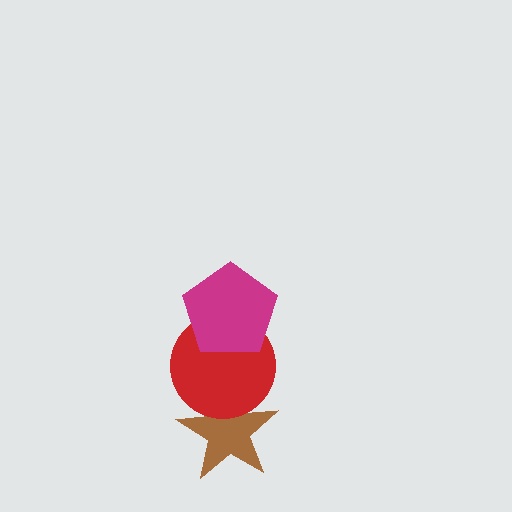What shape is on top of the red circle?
The magenta pentagon is on top of the red circle.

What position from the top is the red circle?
The red circle is 2nd from the top.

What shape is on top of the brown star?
The red circle is on top of the brown star.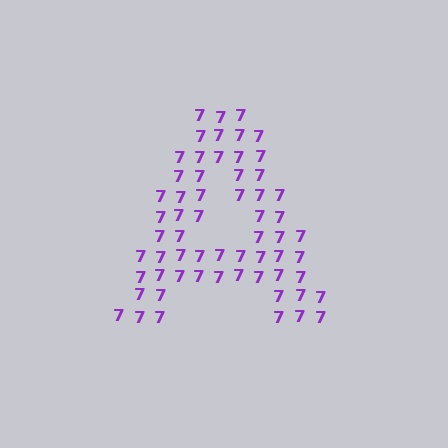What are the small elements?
The small elements are digit 7's.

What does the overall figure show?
The overall figure shows the letter A.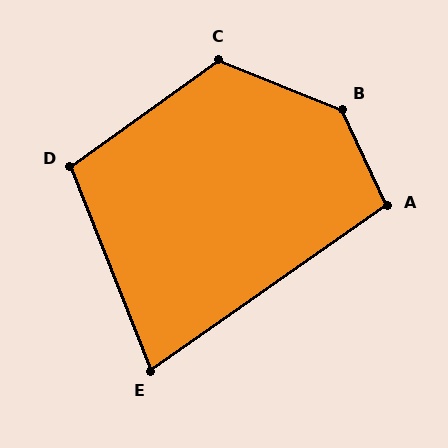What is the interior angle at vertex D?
Approximately 104 degrees (obtuse).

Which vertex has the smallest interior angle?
E, at approximately 77 degrees.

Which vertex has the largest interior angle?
B, at approximately 137 degrees.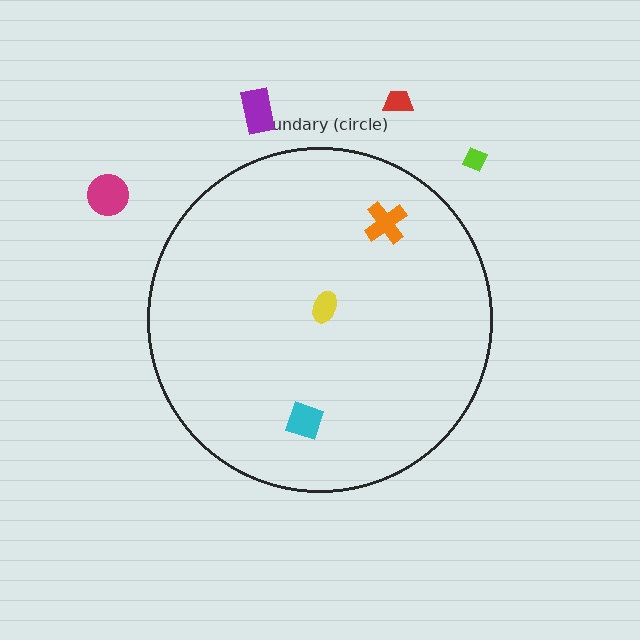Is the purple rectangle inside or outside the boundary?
Outside.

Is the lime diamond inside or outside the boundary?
Outside.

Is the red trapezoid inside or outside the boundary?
Outside.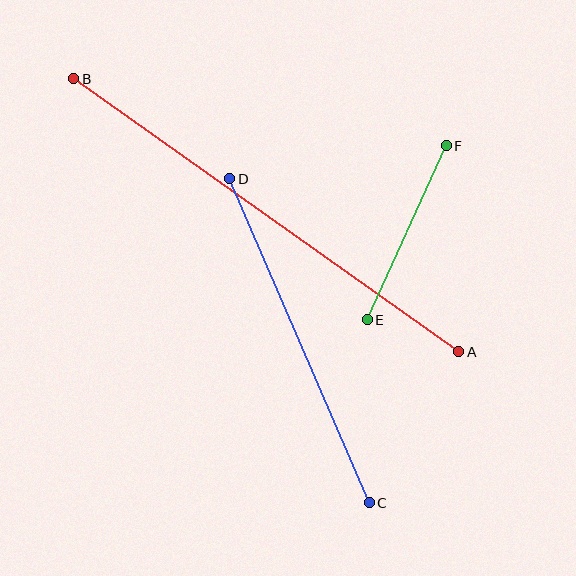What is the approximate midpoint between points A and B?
The midpoint is at approximately (266, 215) pixels.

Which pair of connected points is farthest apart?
Points A and B are farthest apart.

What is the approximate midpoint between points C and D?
The midpoint is at approximately (299, 341) pixels.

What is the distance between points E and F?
The distance is approximately 191 pixels.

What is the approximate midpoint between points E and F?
The midpoint is at approximately (407, 233) pixels.